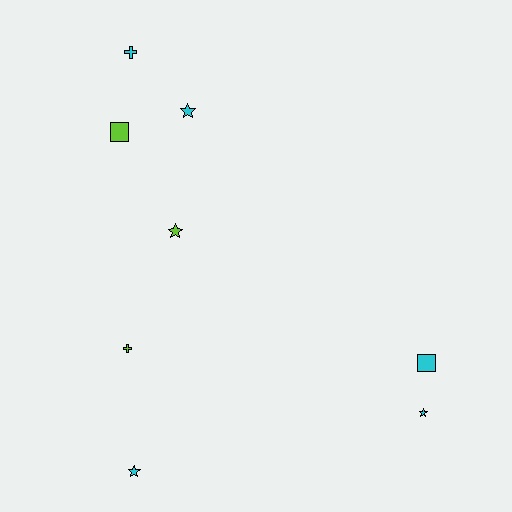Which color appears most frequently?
Cyan, with 5 objects.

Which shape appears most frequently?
Star, with 4 objects.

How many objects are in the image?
There are 8 objects.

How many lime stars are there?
There is 1 lime star.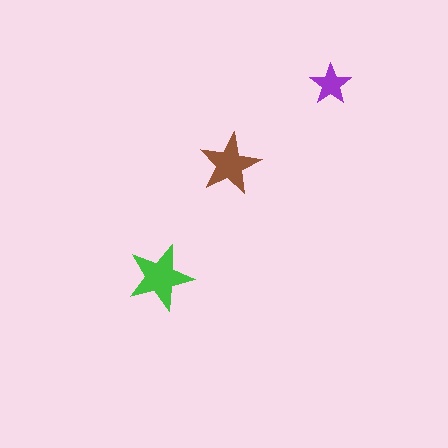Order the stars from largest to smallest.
the green one, the brown one, the purple one.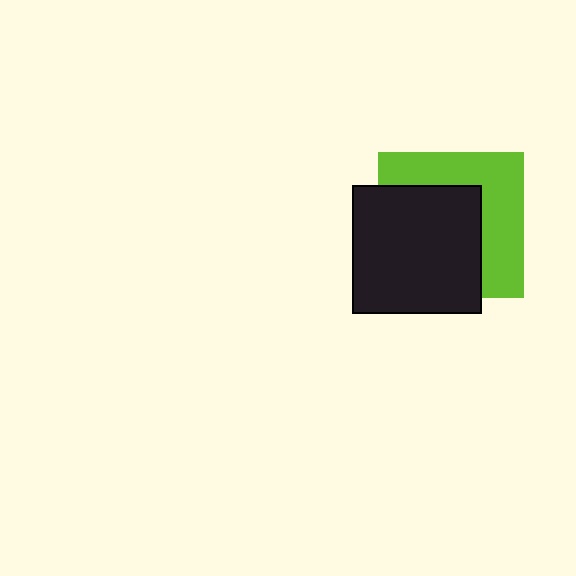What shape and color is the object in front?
The object in front is a black square.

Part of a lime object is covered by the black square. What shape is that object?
It is a square.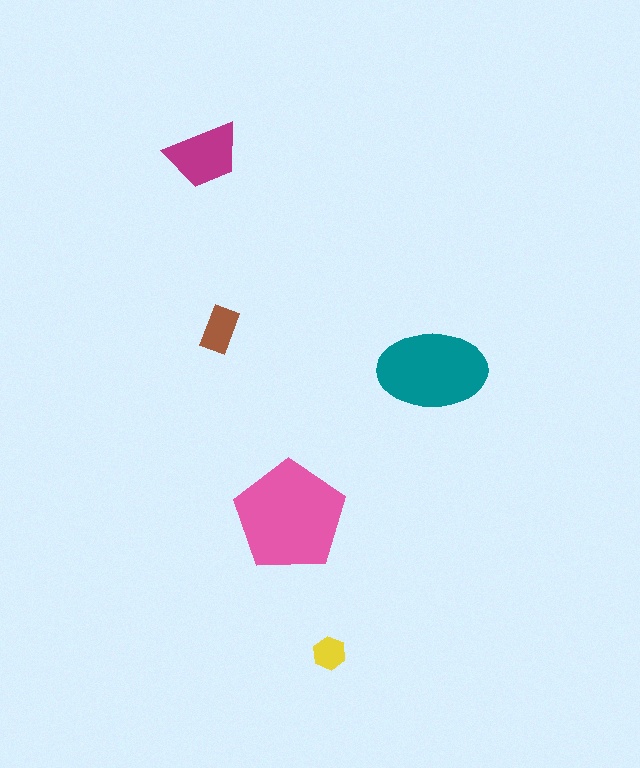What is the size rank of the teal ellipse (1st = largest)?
2nd.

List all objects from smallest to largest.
The yellow hexagon, the brown rectangle, the magenta trapezoid, the teal ellipse, the pink pentagon.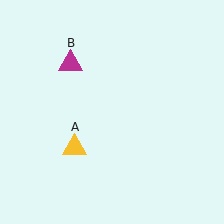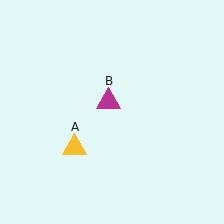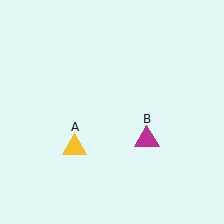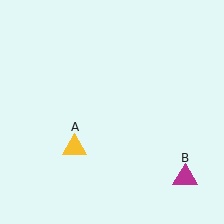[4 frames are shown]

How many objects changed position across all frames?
1 object changed position: magenta triangle (object B).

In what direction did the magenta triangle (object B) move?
The magenta triangle (object B) moved down and to the right.